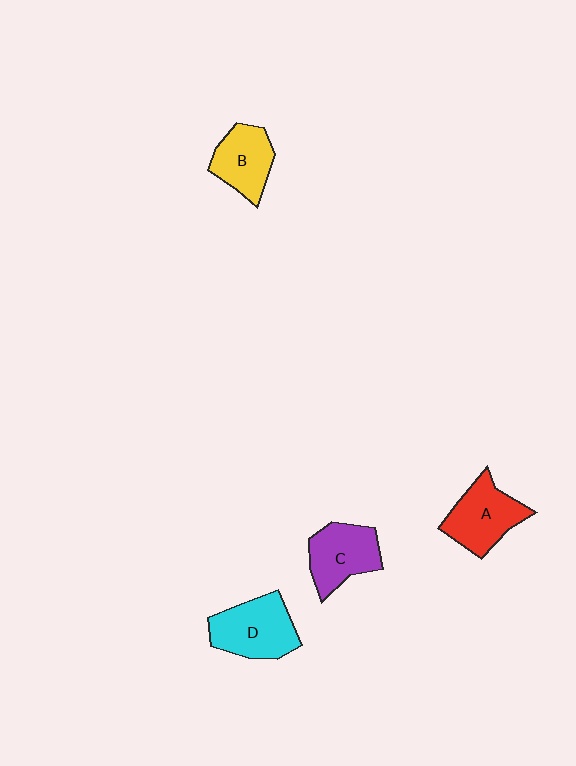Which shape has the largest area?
Shape D (cyan).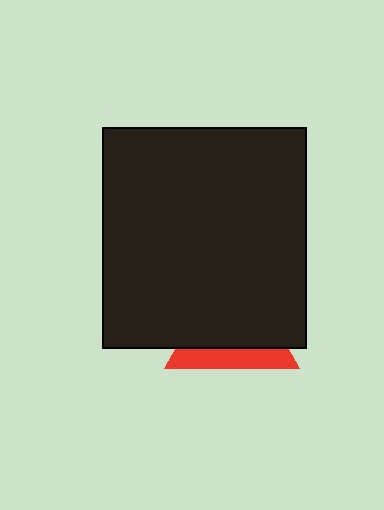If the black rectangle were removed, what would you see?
You would see the complete red triangle.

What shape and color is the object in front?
The object in front is a black rectangle.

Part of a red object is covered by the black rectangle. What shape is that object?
It is a triangle.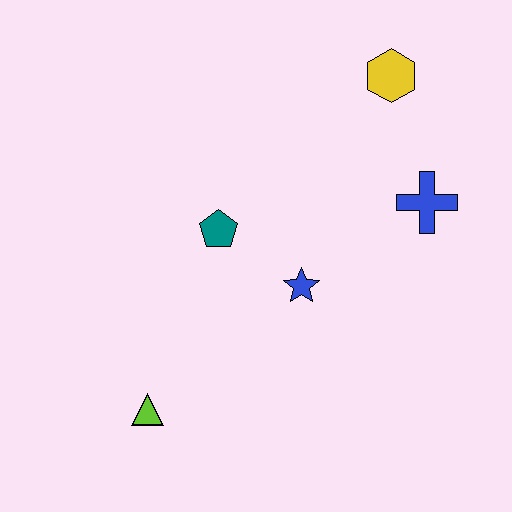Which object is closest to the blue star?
The teal pentagon is closest to the blue star.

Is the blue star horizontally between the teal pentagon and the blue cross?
Yes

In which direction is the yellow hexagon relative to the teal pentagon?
The yellow hexagon is to the right of the teal pentagon.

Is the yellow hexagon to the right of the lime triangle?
Yes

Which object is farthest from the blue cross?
The lime triangle is farthest from the blue cross.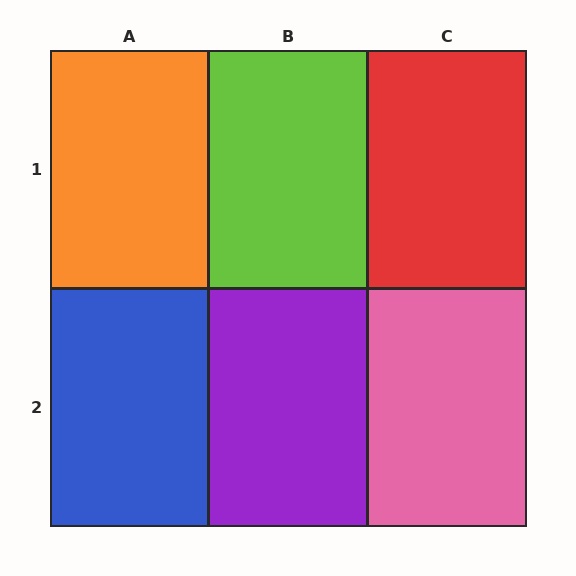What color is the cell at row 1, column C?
Red.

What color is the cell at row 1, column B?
Lime.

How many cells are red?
1 cell is red.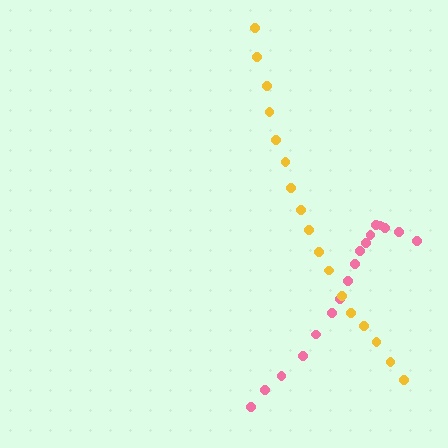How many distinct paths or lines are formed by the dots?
There are 2 distinct paths.